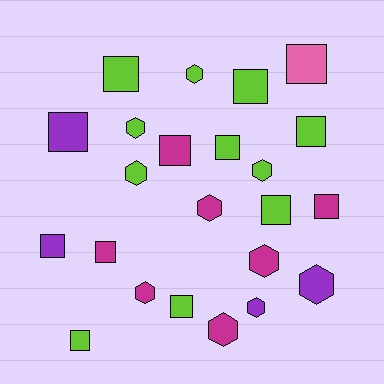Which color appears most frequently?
Lime, with 11 objects.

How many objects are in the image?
There are 23 objects.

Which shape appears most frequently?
Square, with 13 objects.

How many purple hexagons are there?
There are 2 purple hexagons.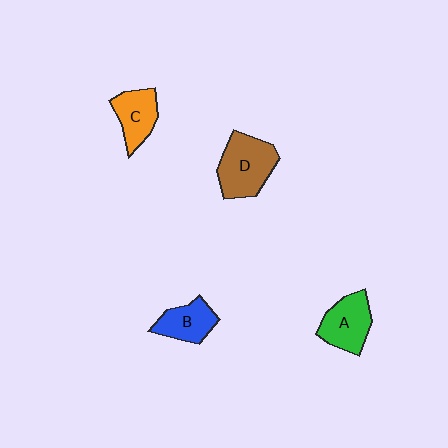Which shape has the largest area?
Shape D (brown).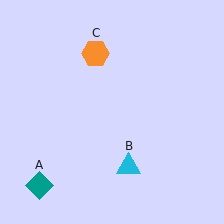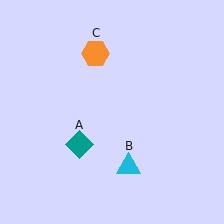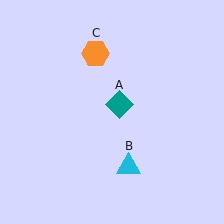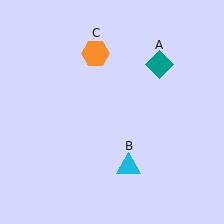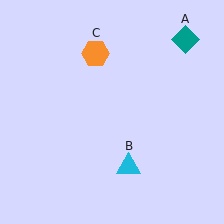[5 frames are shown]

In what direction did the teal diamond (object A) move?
The teal diamond (object A) moved up and to the right.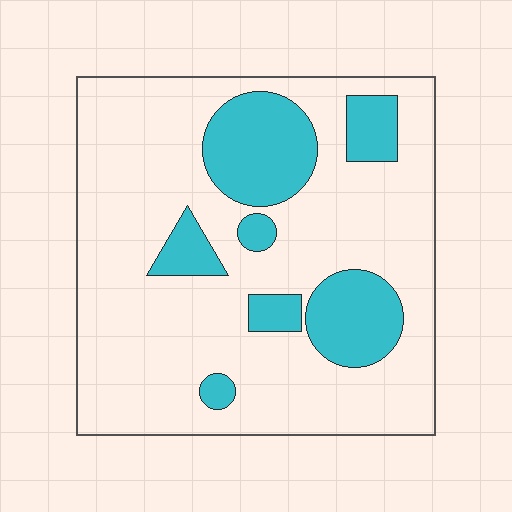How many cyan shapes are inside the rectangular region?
7.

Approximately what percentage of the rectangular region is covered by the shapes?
Approximately 20%.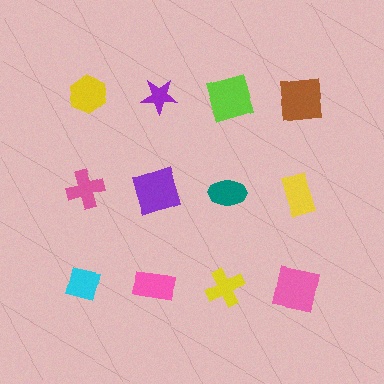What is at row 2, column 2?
A purple square.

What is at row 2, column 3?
A teal ellipse.